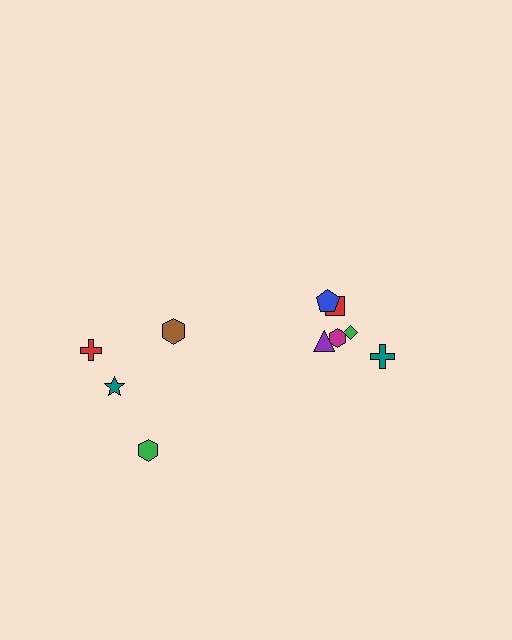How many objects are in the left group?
There are 4 objects.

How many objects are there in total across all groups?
There are 10 objects.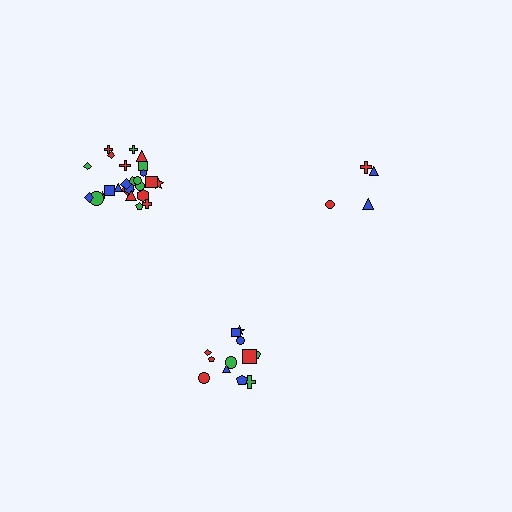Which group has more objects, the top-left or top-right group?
The top-left group.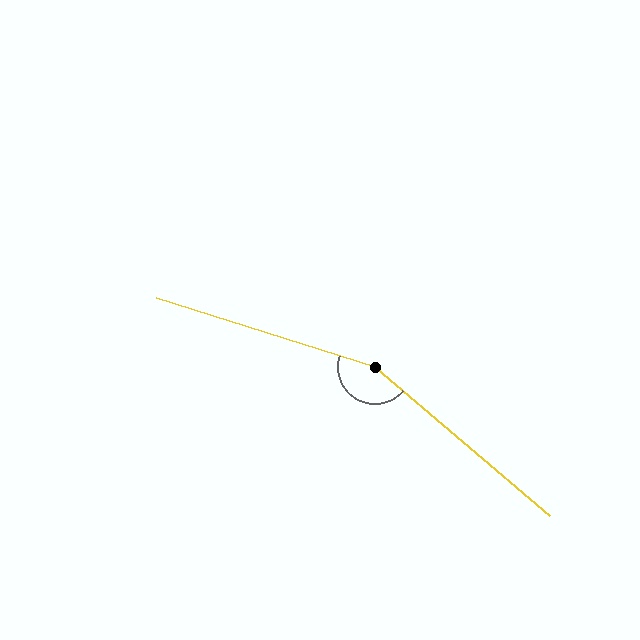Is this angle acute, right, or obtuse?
It is obtuse.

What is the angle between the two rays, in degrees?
Approximately 157 degrees.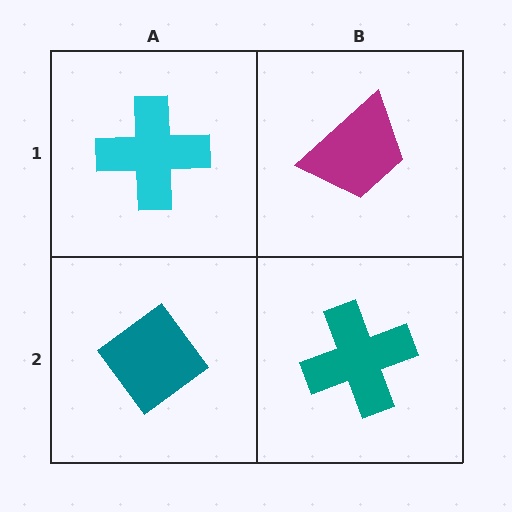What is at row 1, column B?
A magenta trapezoid.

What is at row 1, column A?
A cyan cross.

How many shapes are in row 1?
2 shapes.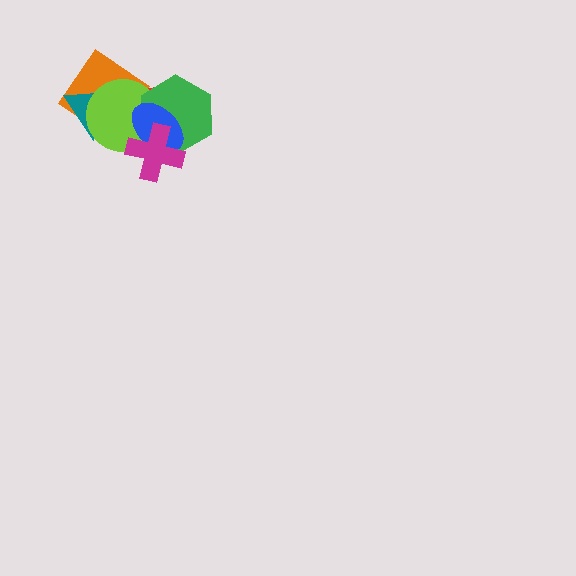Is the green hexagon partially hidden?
Yes, it is partially covered by another shape.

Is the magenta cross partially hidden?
No, no other shape covers it.